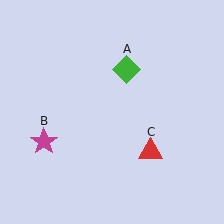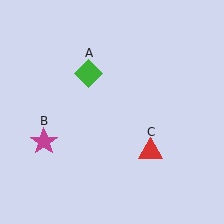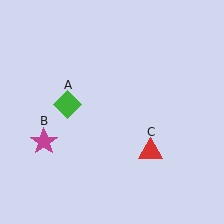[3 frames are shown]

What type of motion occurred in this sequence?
The green diamond (object A) rotated counterclockwise around the center of the scene.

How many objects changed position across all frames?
1 object changed position: green diamond (object A).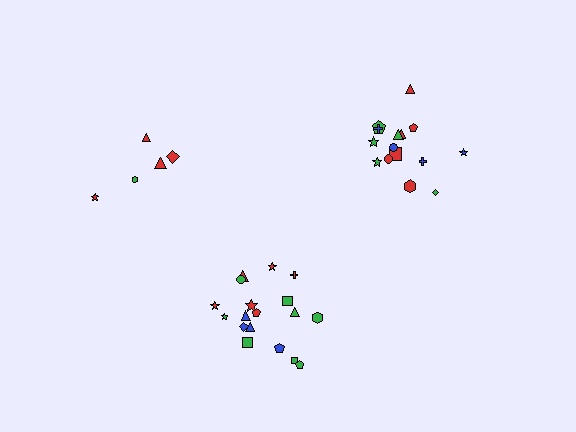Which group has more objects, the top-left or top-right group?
The top-right group.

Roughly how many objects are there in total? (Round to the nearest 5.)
Roughly 40 objects in total.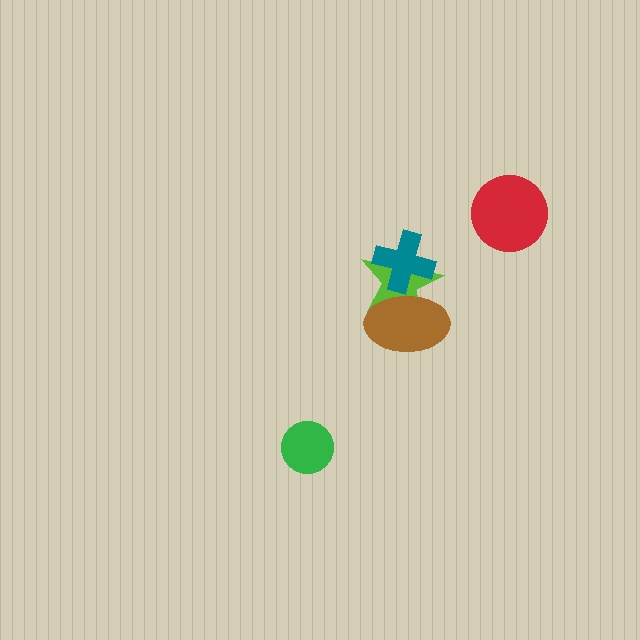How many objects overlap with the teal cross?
2 objects overlap with the teal cross.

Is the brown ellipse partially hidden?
Yes, it is partially covered by another shape.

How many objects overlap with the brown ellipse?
2 objects overlap with the brown ellipse.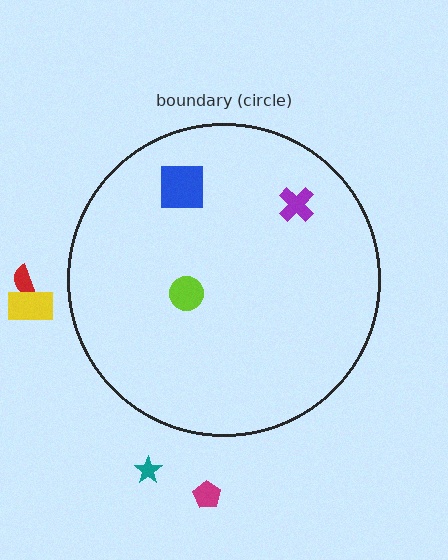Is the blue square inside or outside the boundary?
Inside.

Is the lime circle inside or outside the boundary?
Inside.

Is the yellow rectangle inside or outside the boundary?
Outside.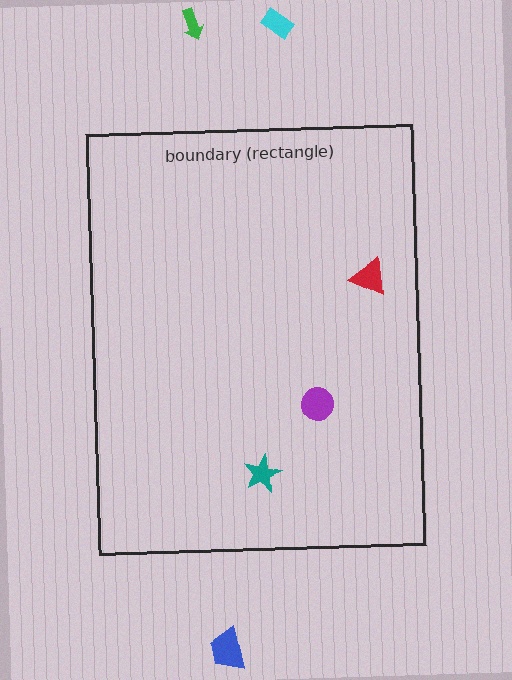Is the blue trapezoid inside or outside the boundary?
Outside.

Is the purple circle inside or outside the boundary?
Inside.